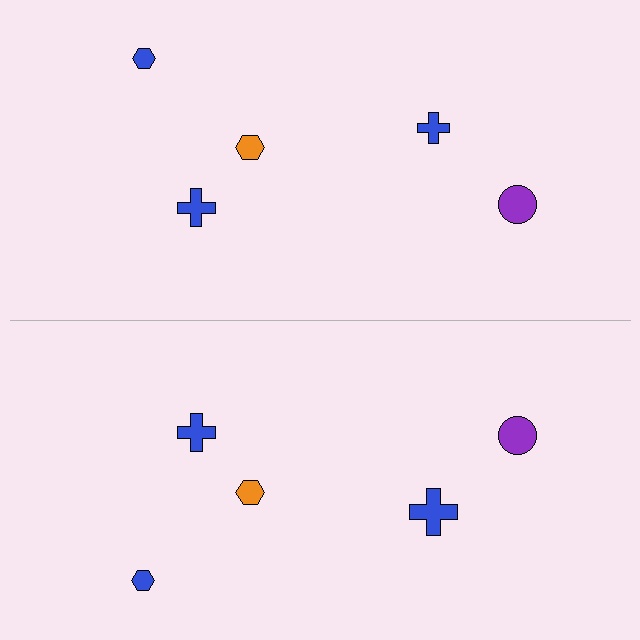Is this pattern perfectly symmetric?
No, the pattern is not perfectly symmetric. The blue cross on the bottom side has a different size than its mirror counterpart.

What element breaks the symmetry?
The blue cross on the bottom side has a different size than its mirror counterpart.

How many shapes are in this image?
There are 10 shapes in this image.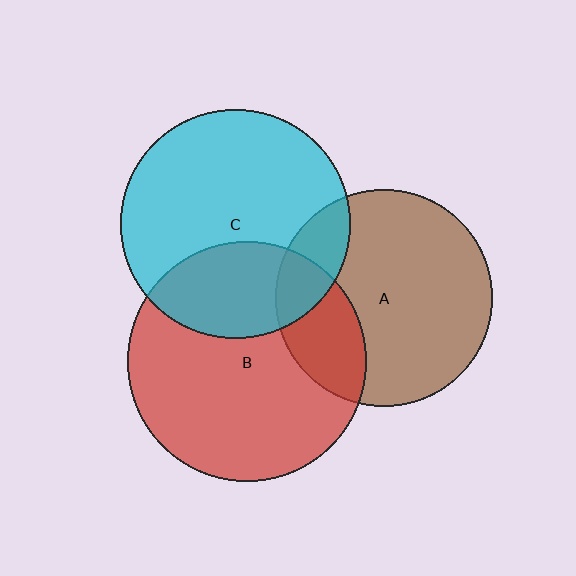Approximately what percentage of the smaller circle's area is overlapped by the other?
Approximately 30%.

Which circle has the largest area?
Circle B (red).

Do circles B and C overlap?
Yes.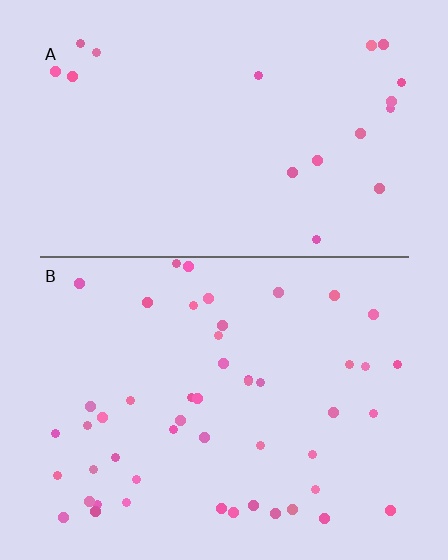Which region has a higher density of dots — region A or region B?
B (the bottom).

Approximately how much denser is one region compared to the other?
Approximately 2.7× — region B over region A.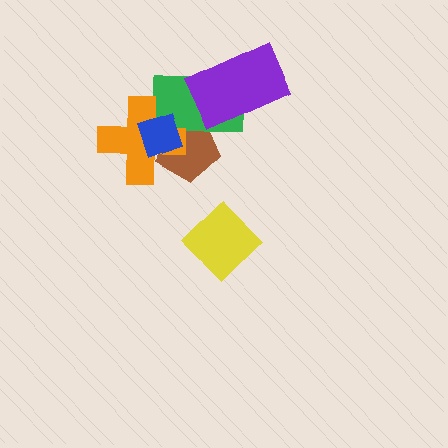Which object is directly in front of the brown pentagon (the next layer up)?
The green rectangle is directly in front of the brown pentagon.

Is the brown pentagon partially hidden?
Yes, it is partially covered by another shape.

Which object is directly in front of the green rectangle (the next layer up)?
The orange cross is directly in front of the green rectangle.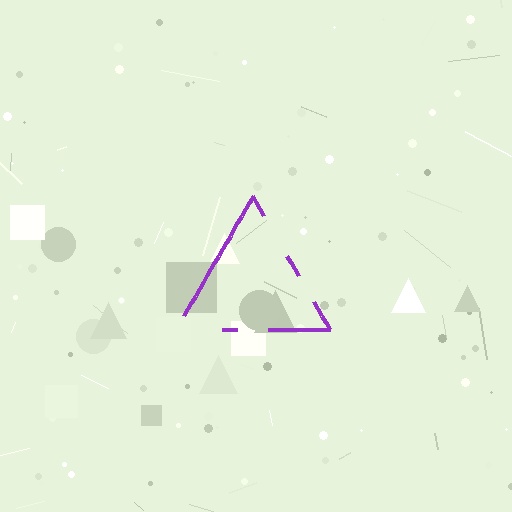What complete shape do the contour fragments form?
The contour fragments form a triangle.